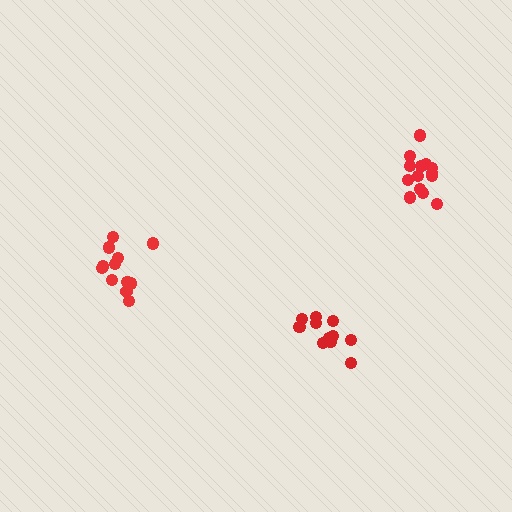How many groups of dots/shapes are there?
There are 3 groups.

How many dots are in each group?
Group 1: 12 dots, Group 2: 14 dots, Group 3: 11 dots (37 total).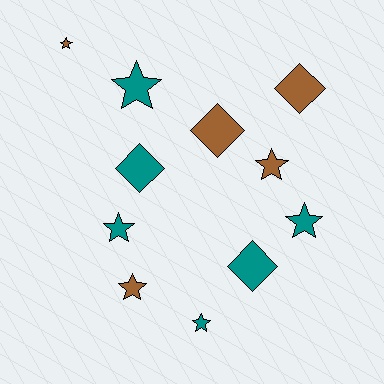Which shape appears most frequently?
Star, with 7 objects.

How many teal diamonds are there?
There are 2 teal diamonds.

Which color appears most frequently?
Teal, with 6 objects.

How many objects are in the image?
There are 11 objects.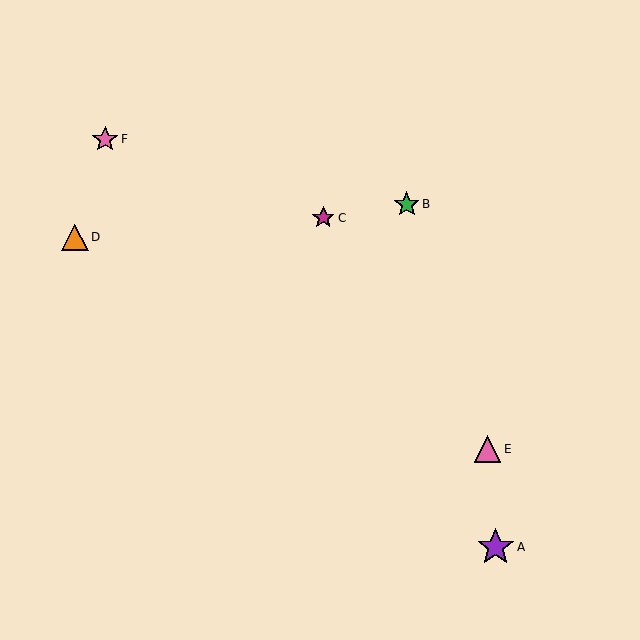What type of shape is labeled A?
Shape A is a purple star.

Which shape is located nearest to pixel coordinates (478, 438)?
The pink triangle (labeled E) at (488, 449) is nearest to that location.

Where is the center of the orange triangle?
The center of the orange triangle is at (75, 237).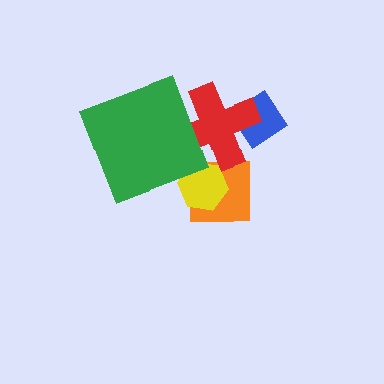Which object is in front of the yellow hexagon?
The red cross is in front of the yellow hexagon.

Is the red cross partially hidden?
Yes, it is partially covered by another shape.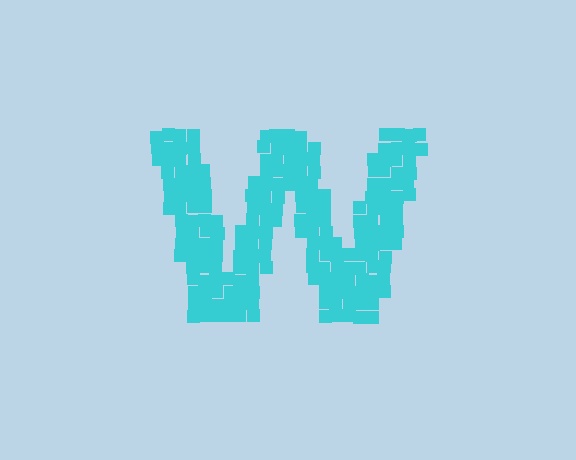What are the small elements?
The small elements are squares.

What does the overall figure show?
The overall figure shows the letter W.